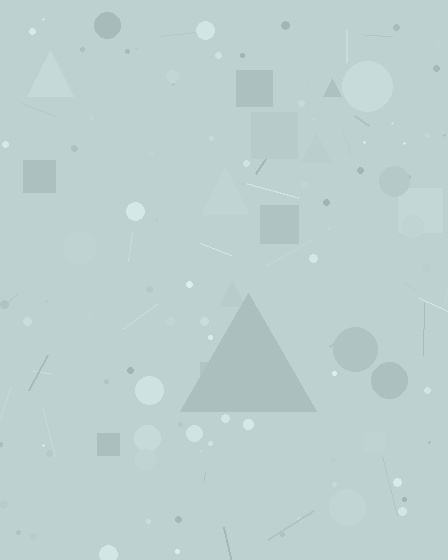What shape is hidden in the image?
A triangle is hidden in the image.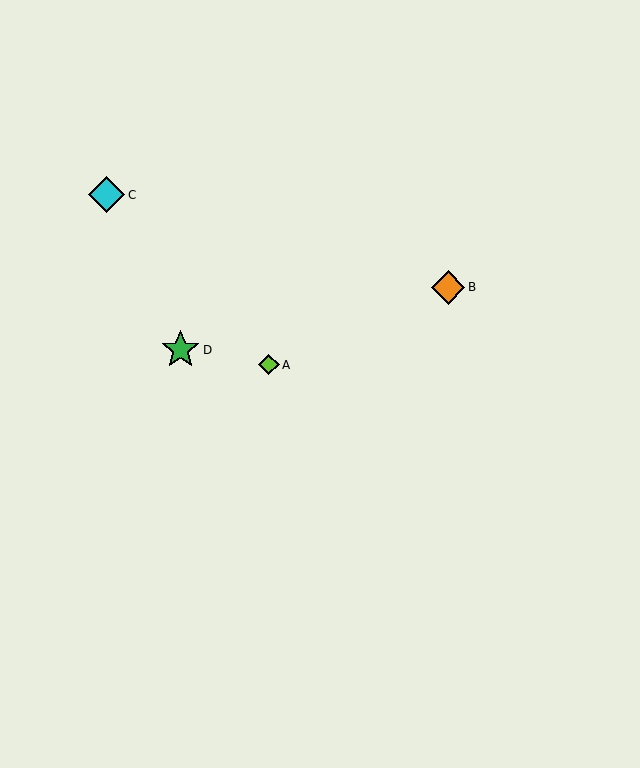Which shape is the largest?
The green star (labeled D) is the largest.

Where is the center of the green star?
The center of the green star is at (181, 350).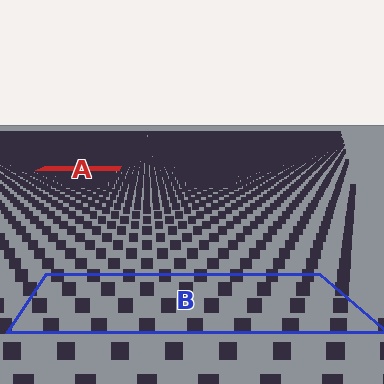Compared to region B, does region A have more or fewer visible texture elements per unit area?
Region A has more texture elements per unit area — they are packed more densely because it is farther away.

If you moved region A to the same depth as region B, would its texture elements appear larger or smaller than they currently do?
They would appear larger. At a closer depth, the same texture elements are projected at a bigger on-screen size.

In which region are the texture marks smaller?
The texture marks are smaller in region A, because it is farther away.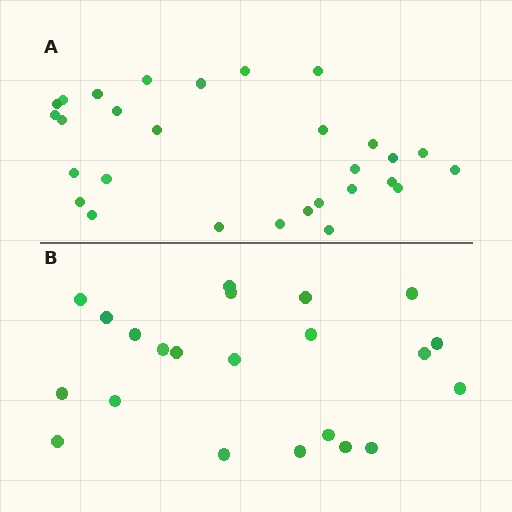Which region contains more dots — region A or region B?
Region A (the top region) has more dots.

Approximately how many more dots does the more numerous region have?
Region A has roughly 8 or so more dots than region B.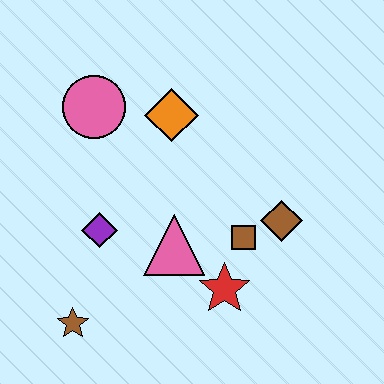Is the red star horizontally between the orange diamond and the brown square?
Yes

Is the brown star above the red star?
No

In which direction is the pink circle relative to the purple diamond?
The pink circle is above the purple diamond.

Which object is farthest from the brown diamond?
The brown star is farthest from the brown diamond.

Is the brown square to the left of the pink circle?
No